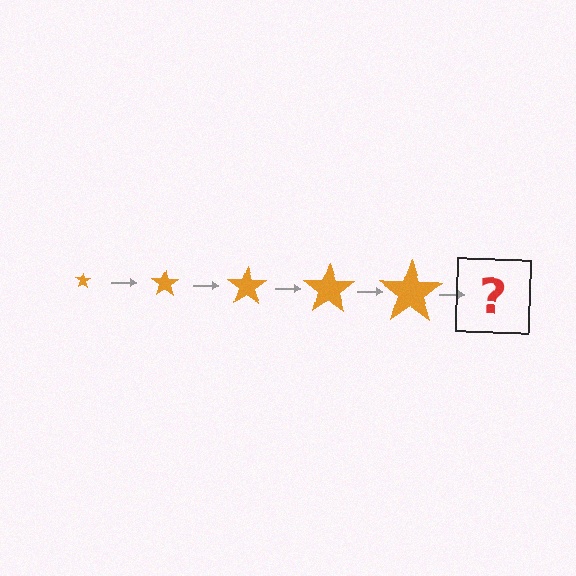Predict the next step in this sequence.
The next step is an orange star, larger than the previous one.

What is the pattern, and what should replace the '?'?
The pattern is that the star gets progressively larger each step. The '?' should be an orange star, larger than the previous one.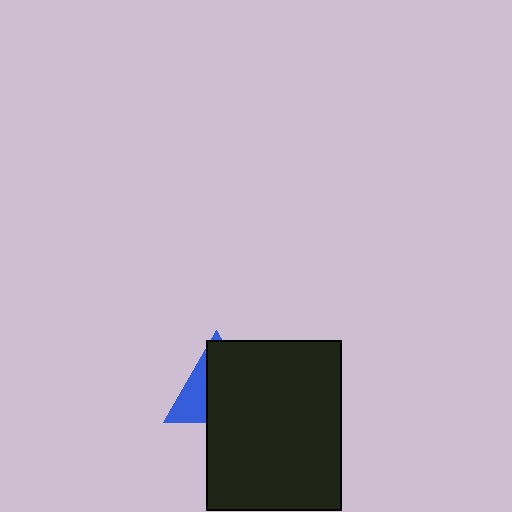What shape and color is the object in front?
The object in front is a black rectangle.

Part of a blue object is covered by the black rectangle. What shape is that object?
It is a triangle.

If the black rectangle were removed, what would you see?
You would see the complete blue triangle.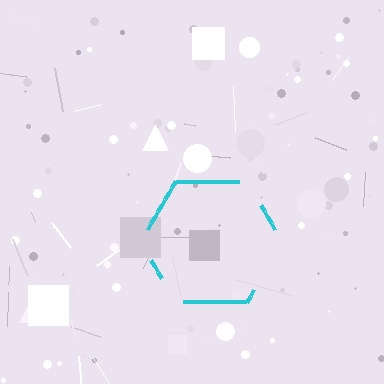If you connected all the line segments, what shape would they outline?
They would outline a hexagon.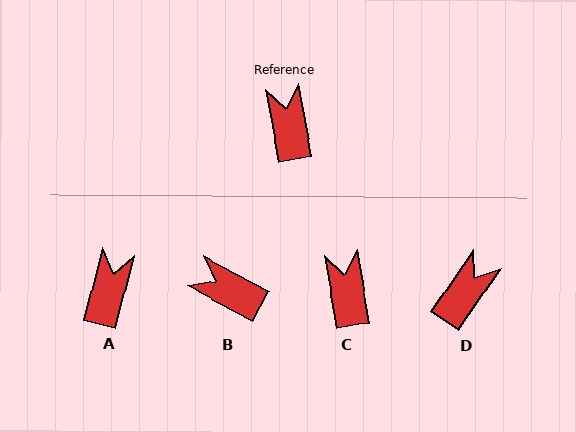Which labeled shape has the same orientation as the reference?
C.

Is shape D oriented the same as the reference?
No, it is off by about 45 degrees.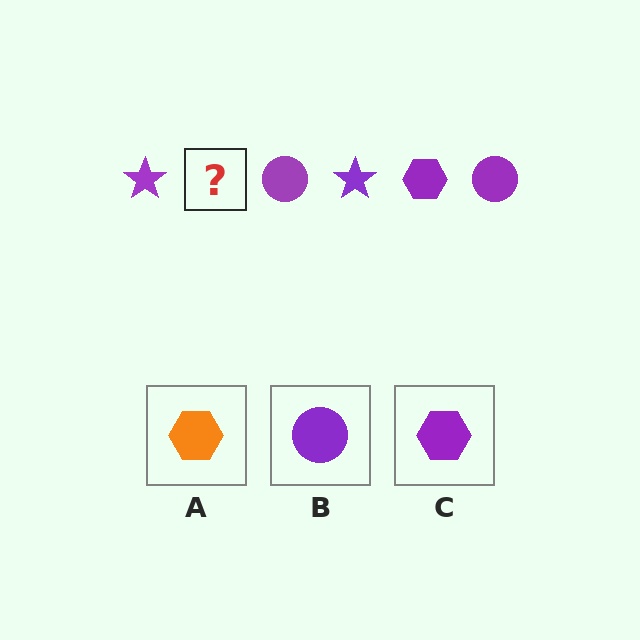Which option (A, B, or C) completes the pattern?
C.